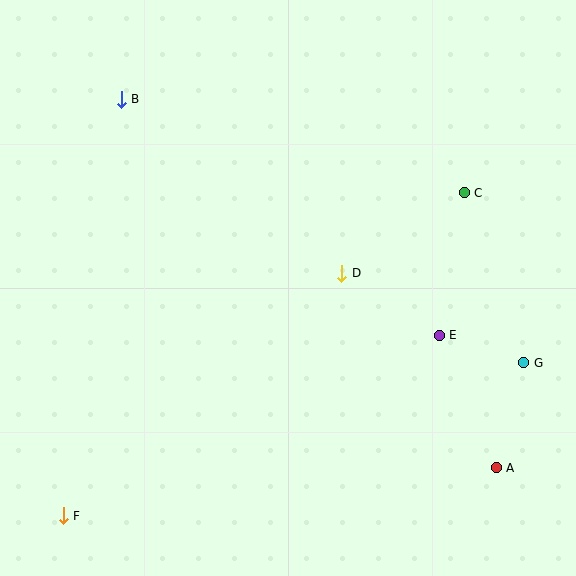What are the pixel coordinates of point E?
Point E is at (439, 335).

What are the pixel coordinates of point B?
Point B is at (121, 99).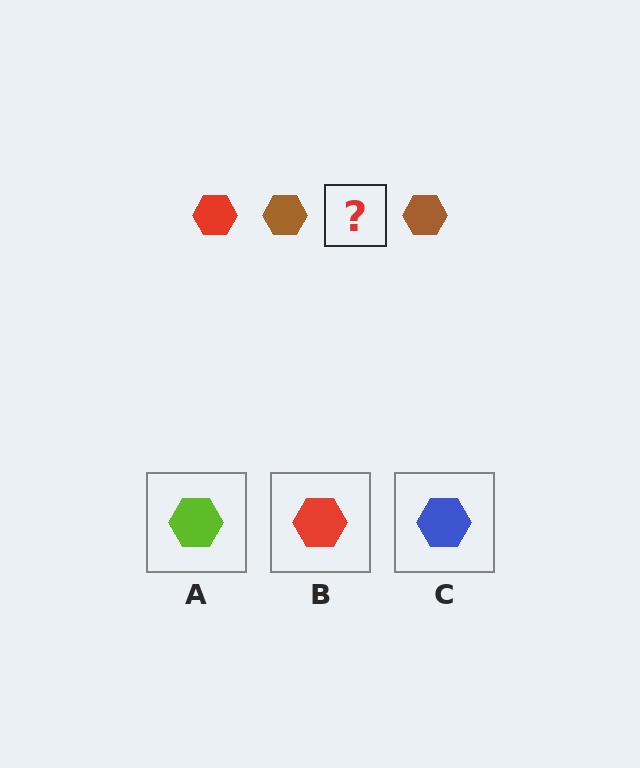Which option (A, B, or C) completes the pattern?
B.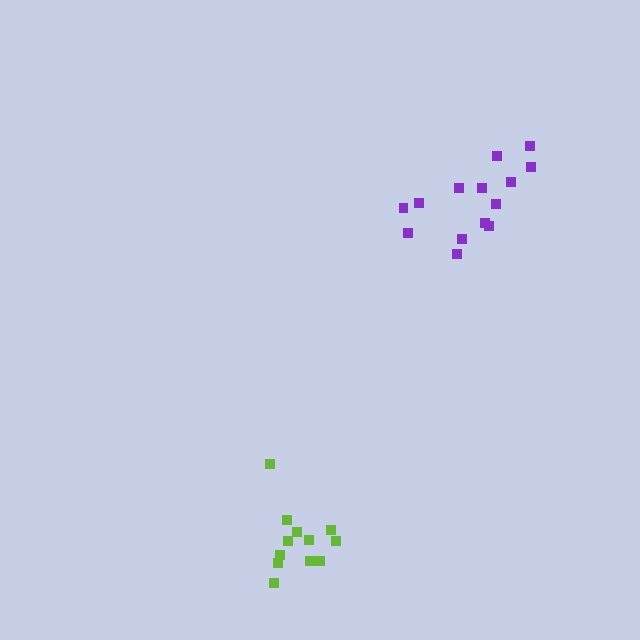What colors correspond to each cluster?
The clusters are colored: purple, lime.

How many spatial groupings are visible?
There are 2 spatial groupings.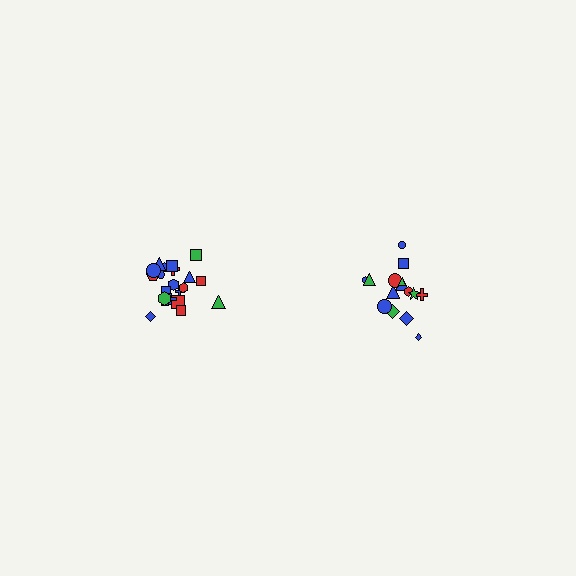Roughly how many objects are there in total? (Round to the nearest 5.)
Roughly 35 objects in total.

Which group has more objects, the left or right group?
The left group.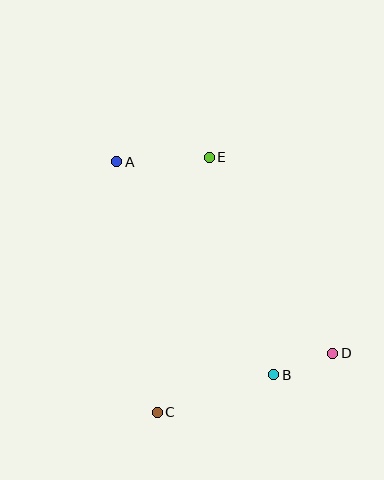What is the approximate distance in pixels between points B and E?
The distance between B and E is approximately 227 pixels.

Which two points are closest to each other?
Points B and D are closest to each other.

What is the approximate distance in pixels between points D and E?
The distance between D and E is approximately 232 pixels.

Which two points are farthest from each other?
Points A and D are farthest from each other.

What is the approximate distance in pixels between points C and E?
The distance between C and E is approximately 260 pixels.